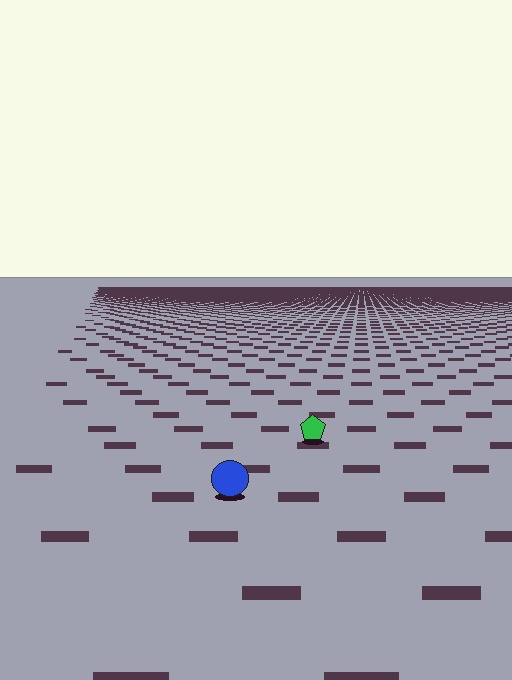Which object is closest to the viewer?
The blue circle is closest. The texture marks near it are larger and more spread out.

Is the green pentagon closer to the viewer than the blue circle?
No. The blue circle is closer — you can tell from the texture gradient: the ground texture is coarser near it.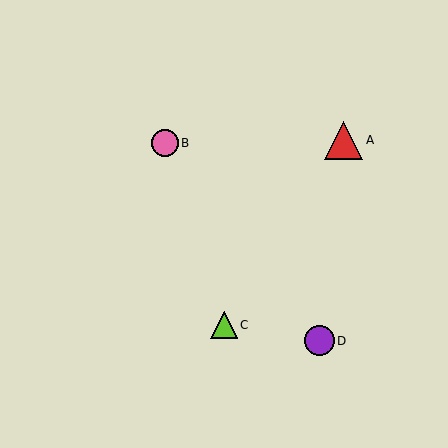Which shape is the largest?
The red triangle (labeled A) is the largest.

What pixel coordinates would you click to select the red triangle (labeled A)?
Click at (344, 140) to select the red triangle A.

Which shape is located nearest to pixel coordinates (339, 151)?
The red triangle (labeled A) at (344, 140) is nearest to that location.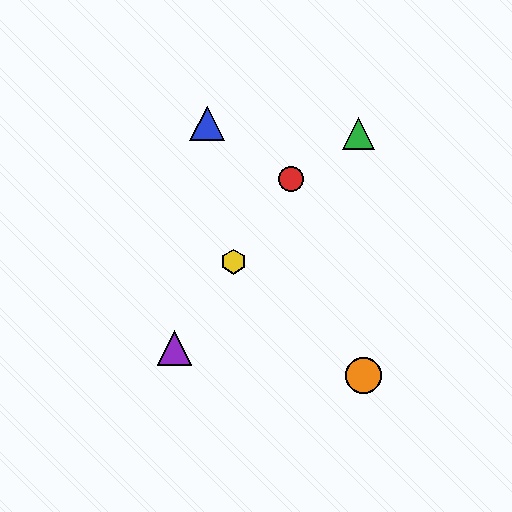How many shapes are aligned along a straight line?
3 shapes (the red circle, the yellow hexagon, the purple triangle) are aligned along a straight line.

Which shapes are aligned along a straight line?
The red circle, the yellow hexagon, the purple triangle are aligned along a straight line.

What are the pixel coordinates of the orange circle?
The orange circle is at (364, 375).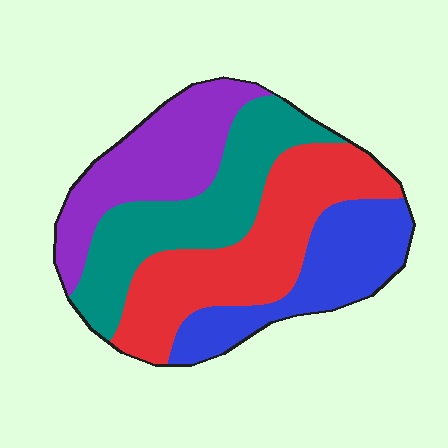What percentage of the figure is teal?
Teal takes up about one quarter (1/4) of the figure.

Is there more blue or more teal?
Teal.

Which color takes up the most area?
Red, at roughly 30%.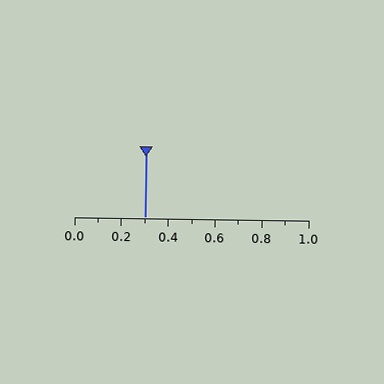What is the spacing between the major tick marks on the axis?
The major ticks are spaced 0.2 apart.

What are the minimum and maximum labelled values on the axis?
The axis runs from 0.0 to 1.0.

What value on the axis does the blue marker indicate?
The marker indicates approximately 0.3.